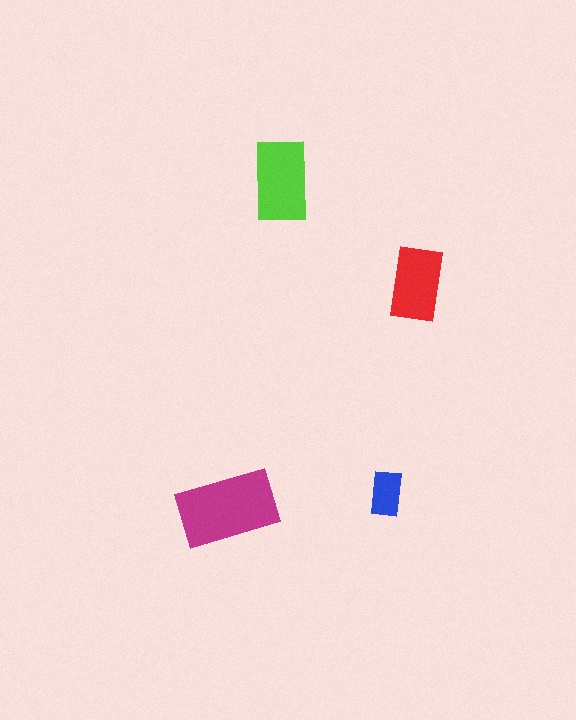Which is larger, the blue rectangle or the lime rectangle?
The lime one.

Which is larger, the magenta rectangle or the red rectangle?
The magenta one.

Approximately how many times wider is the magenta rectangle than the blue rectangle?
About 2 times wider.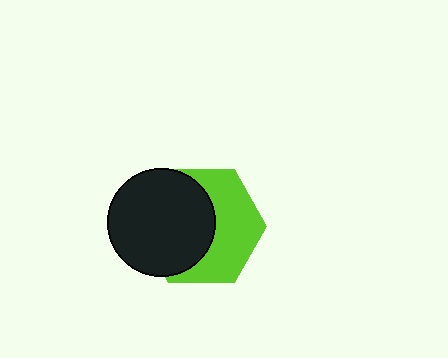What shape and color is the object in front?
The object in front is a black circle.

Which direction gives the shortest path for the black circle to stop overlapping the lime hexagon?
Moving left gives the shortest separation.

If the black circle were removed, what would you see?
You would see the complete lime hexagon.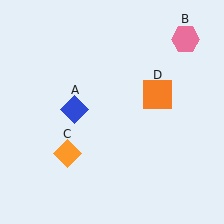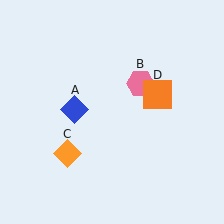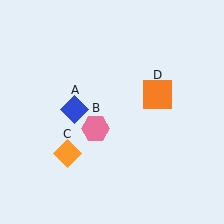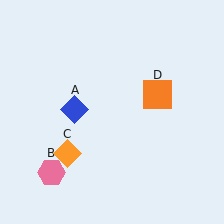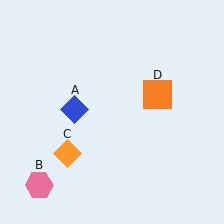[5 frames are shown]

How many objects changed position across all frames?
1 object changed position: pink hexagon (object B).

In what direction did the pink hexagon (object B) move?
The pink hexagon (object B) moved down and to the left.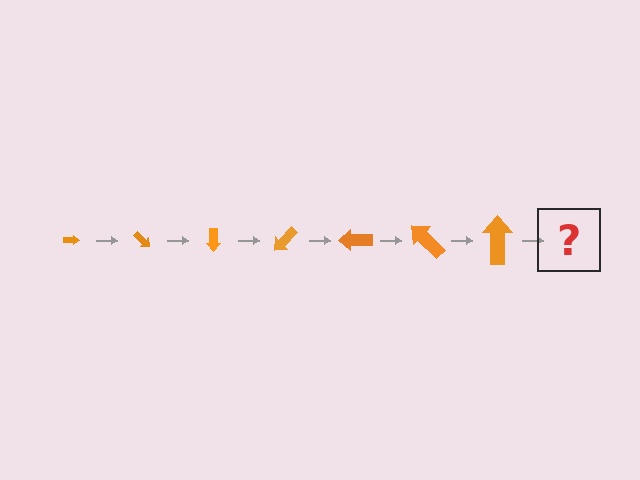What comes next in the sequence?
The next element should be an arrow, larger than the previous one and rotated 315 degrees from the start.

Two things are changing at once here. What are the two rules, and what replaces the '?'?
The two rules are that the arrow grows larger each step and it rotates 45 degrees each step. The '?' should be an arrow, larger than the previous one and rotated 315 degrees from the start.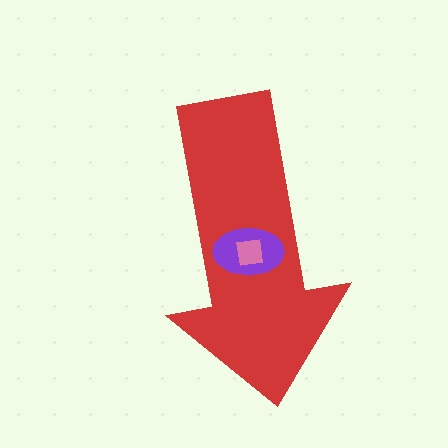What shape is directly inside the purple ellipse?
The pink square.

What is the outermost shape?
The red arrow.